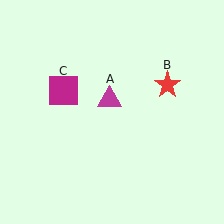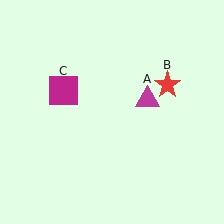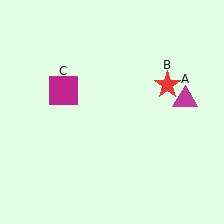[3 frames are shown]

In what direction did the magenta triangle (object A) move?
The magenta triangle (object A) moved right.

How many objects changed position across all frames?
1 object changed position: magenta triangle (object A).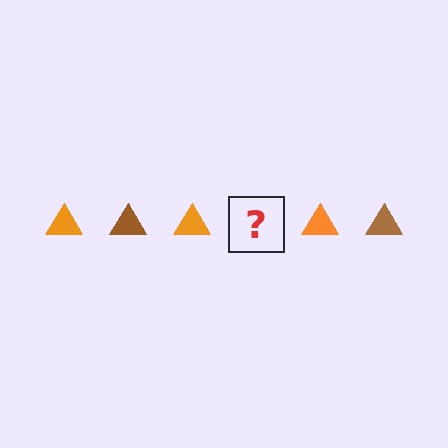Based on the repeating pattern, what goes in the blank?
The blank should be a brown triangle.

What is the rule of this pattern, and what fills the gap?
The rule is that the pattern cycles through orange, brown triangles. The gap should be filled with a brown triangle.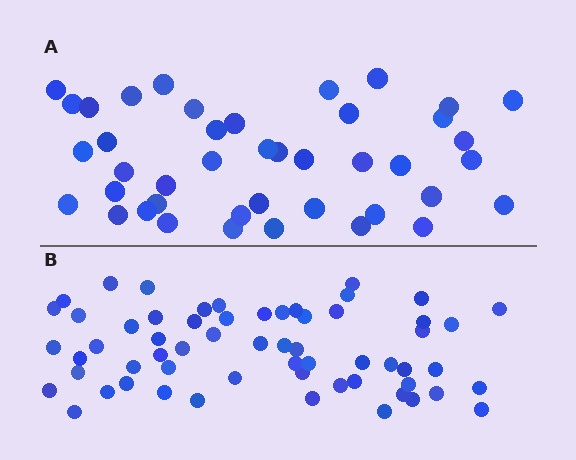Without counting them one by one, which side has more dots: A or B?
Region B (the bottom region) has more dots.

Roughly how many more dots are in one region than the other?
Region B has approximately 20 more dots than region A.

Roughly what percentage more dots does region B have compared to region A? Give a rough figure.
About 45% more.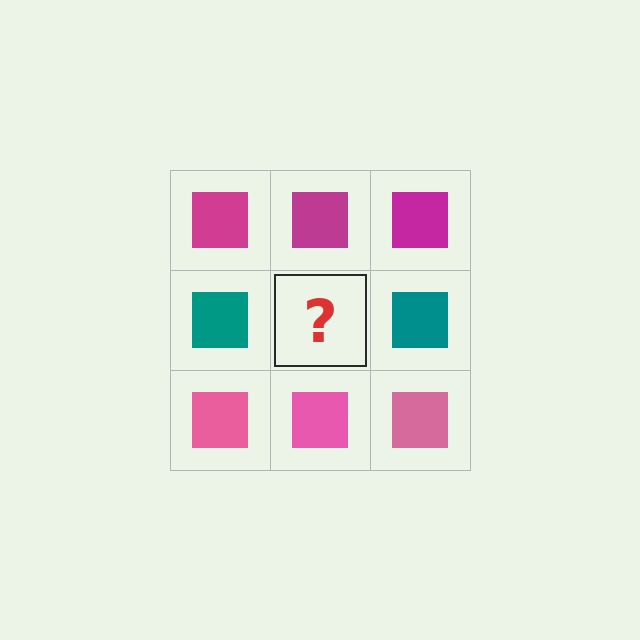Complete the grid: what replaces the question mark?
The question mark should be replaced with a teal square.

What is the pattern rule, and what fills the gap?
The rule is that each row has a consistent color. The gap should be filled with a teal square.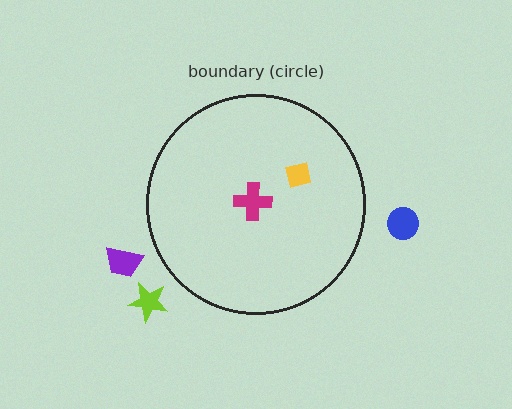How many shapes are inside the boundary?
2 inside, 3 outside.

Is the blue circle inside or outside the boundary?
Outside.